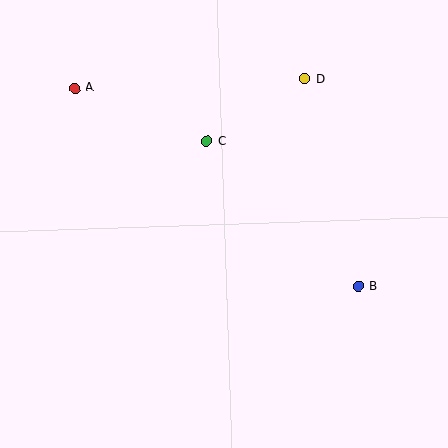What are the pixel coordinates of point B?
Point B is at (359, 286).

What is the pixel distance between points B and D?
The distance between B and D is 214 pixels.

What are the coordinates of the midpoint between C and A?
The midpoint between C and A is at (141, 115).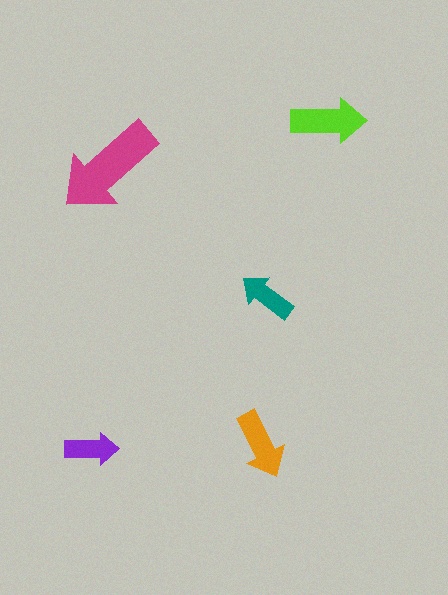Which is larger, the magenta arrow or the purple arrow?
The magenta one.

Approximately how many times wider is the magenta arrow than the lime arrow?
About 1.5 times wider.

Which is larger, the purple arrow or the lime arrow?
The lime one.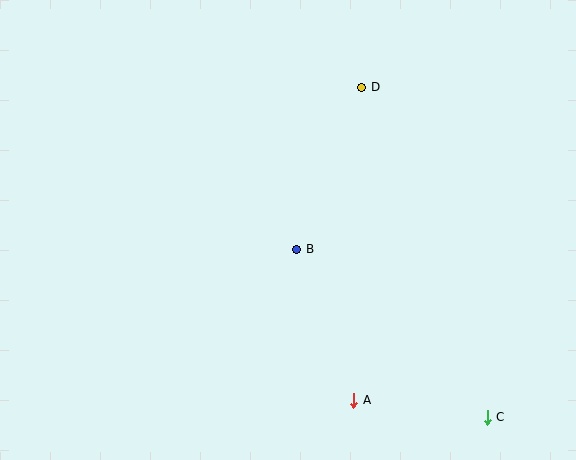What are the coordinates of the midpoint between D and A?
The midpoint between D and A is at (358, 244).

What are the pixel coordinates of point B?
Point B is at (297, 249).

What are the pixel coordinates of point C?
Point C is at (487, 417).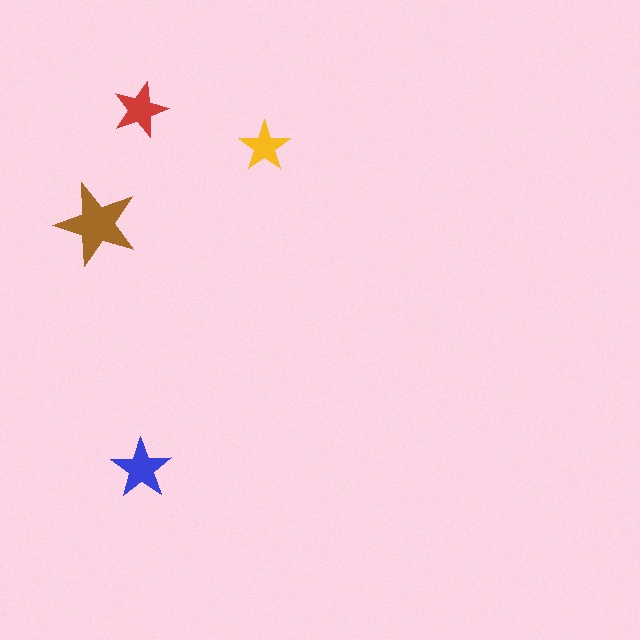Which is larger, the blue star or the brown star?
The brown one.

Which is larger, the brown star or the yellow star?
The brown one.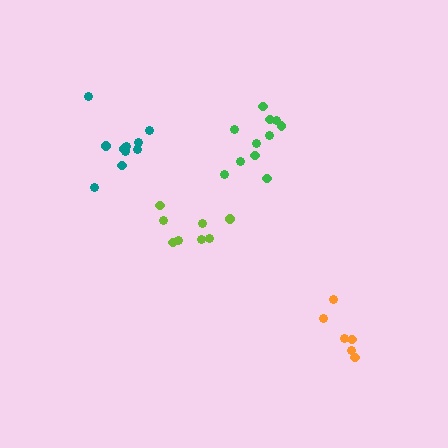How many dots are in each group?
Group 1: 11 dots, Group 2: 8 dots, Group 3: 6 dots, Group 4: 10 dots (35 total).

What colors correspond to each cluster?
The clusters are colored: green, lime, orange, teal.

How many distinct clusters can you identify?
There are 4 distinct clusters.